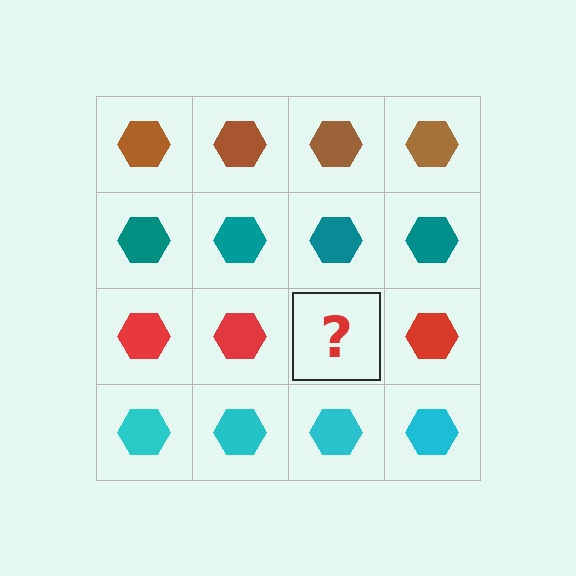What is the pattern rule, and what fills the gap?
The rule is that each row has a consistent color. The gap should be filled with a red hexagon.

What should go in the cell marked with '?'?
The missing cell should contain a red hexagon.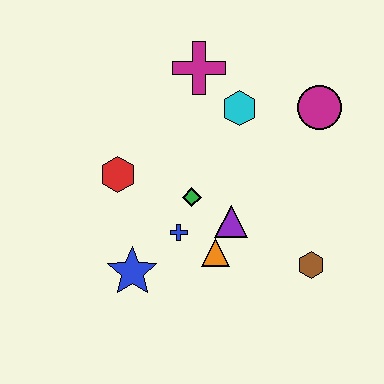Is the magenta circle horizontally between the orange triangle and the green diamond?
No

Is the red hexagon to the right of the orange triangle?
No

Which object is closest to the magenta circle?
The cyan hexagon is closest to the magenta circle.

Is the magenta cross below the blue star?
No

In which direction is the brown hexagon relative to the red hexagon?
The brown hexagon is to the right of the red hexagon.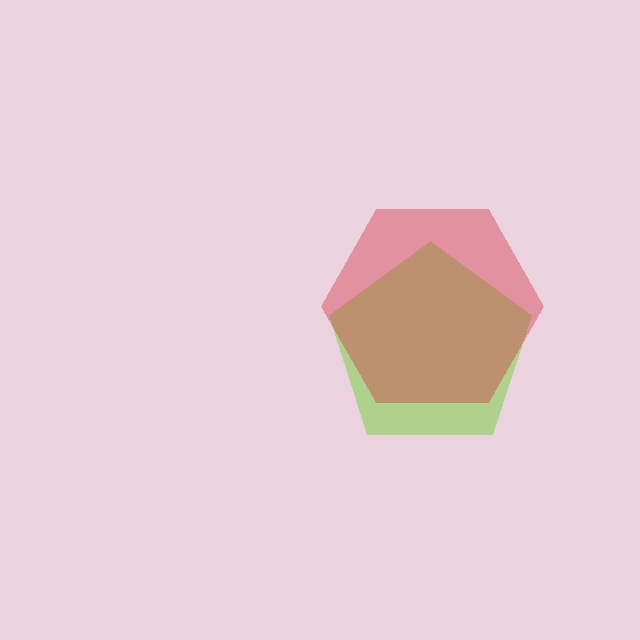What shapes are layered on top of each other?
The layered shapes are: a lime pentagon, a red hexagon.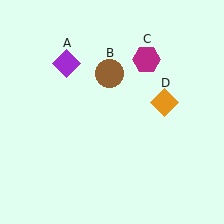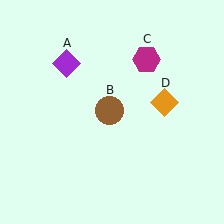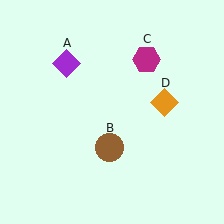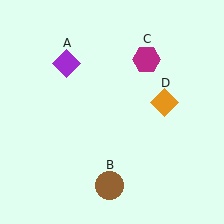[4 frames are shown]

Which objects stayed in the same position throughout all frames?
Purple diamond (object A) and magenta hexagon (object C) and orange diamond (object D) remained stationary.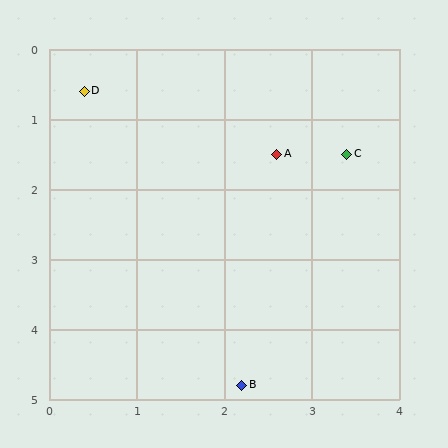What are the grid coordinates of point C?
Point C is at approximately (3.4, 1.5).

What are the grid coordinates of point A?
Point A is at approximately (2.6, 1.5).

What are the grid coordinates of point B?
Point B is at approximately (2.2, 4.8).